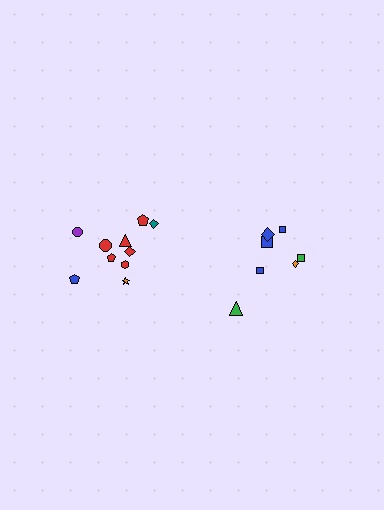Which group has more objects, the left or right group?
The left group.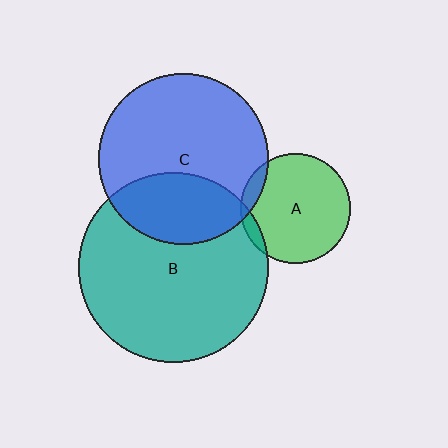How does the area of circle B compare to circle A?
Approximately 3.0 times.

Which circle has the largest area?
Circle B (teal).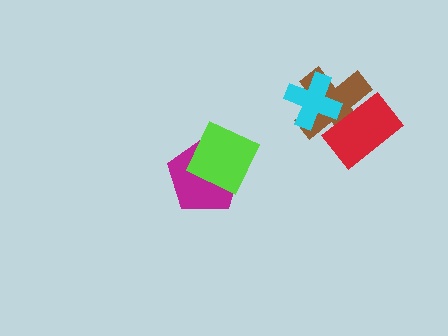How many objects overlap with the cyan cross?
1 object overlaps with the cyan cross.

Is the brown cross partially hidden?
Yes, it is partially covered by another shape.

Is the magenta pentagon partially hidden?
Yes, it is partially covered by another shape.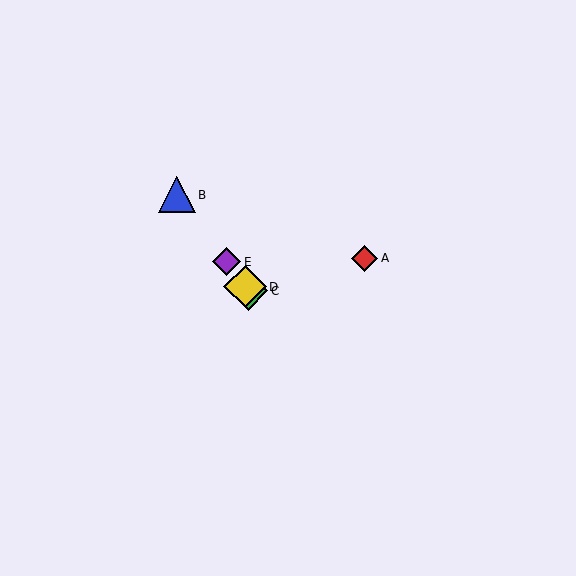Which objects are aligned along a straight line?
Objects B, C, D, E are aligned along a straight line.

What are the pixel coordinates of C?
Object C is at (248, 291).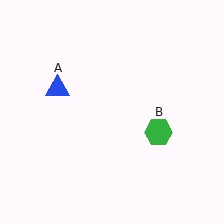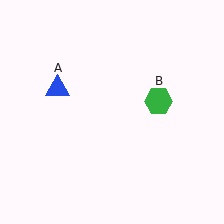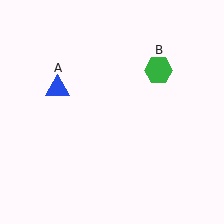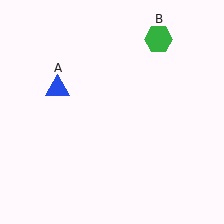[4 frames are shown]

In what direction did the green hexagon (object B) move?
The green hexagon (object B) moved up.